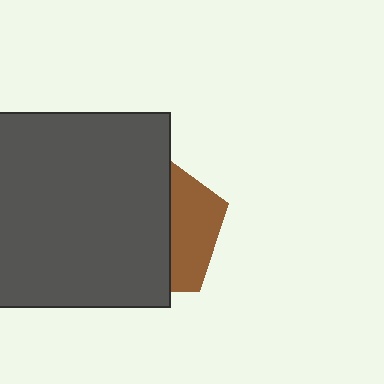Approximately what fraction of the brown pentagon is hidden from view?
Roughly 67% of the brown pentagon is hidden behind the dark gray square.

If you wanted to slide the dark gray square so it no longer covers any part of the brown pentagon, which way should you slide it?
Slide it left — that is the most direct way to separate the two shapes.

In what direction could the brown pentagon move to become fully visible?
The brown pentagon could move right. That would shift it out from behind the dark gray square entirely.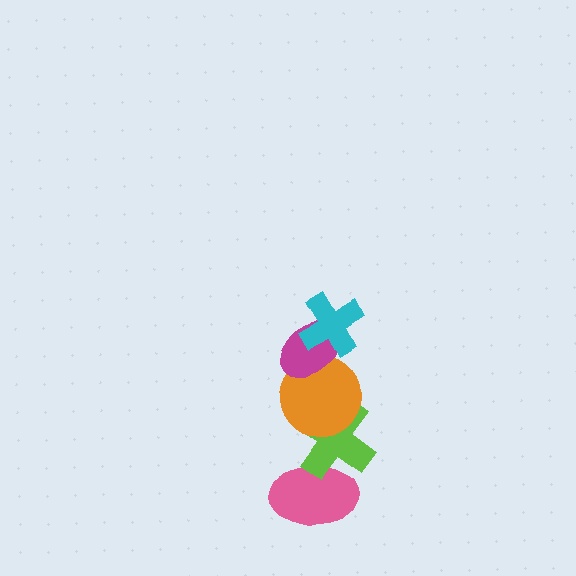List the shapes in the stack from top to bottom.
From top to bottom: the cyan cross, the magenta ellipse, the orange circle, the lime cross, the pink ellipse.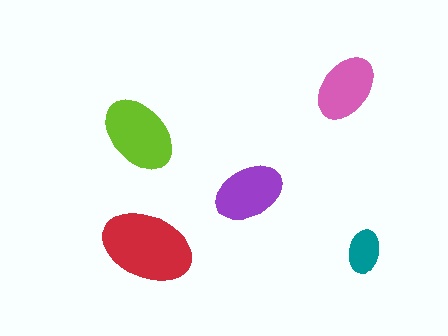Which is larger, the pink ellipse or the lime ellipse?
The lime one.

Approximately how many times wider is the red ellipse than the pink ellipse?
About 1.5 times wider.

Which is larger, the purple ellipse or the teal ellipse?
The purple one.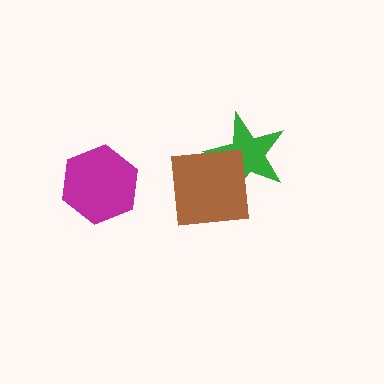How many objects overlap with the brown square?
1 object overlaps with the brown square.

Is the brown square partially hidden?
No, no other shape covers it.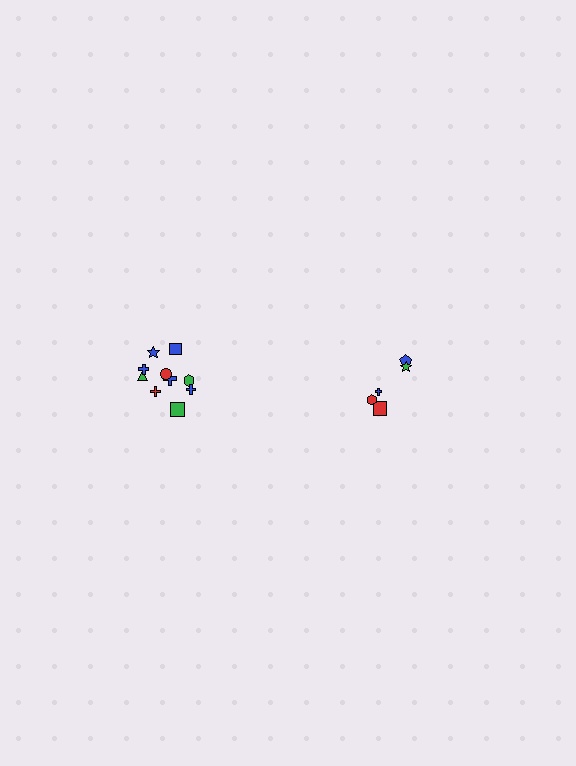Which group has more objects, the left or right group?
The left group.